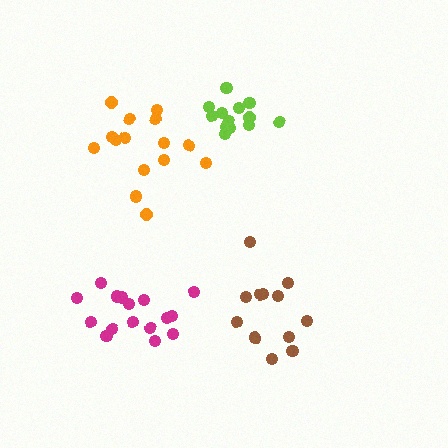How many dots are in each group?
Group 1: 15 dots, Group 2: 13 dots, Group 3: 12 dots, Group 4: 17 dots (57 total).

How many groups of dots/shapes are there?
There are 4 groups.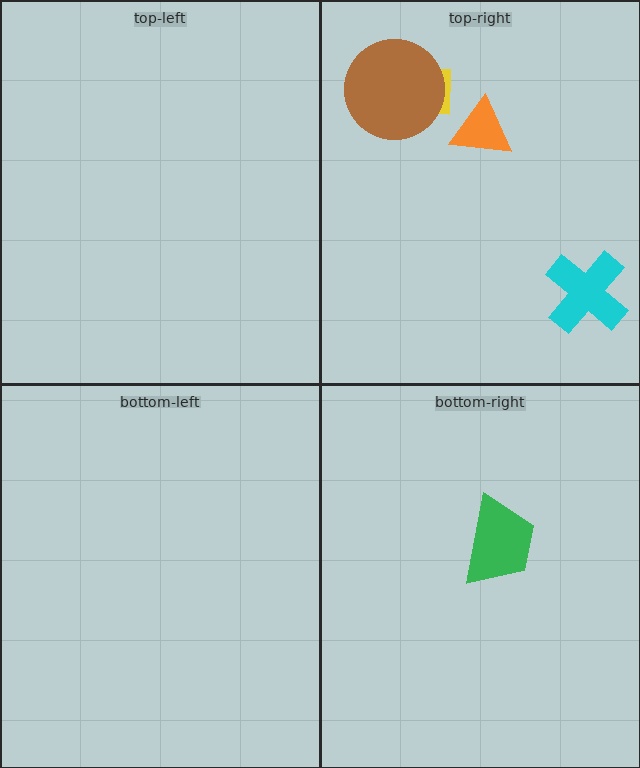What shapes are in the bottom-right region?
The green trapezoid.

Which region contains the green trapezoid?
The bottom-right region.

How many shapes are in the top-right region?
4.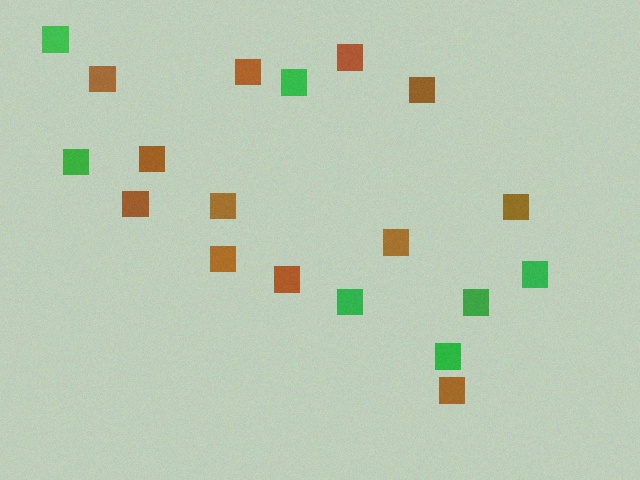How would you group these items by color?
There are 2 groups: one group of brown squares (12) and one group of green squares (7).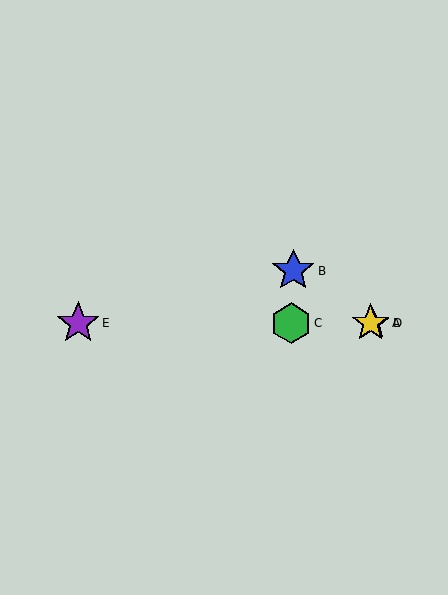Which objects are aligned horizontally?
Objects A, C, D, E are aligned horizontally.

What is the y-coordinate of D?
Object D is at y≈323.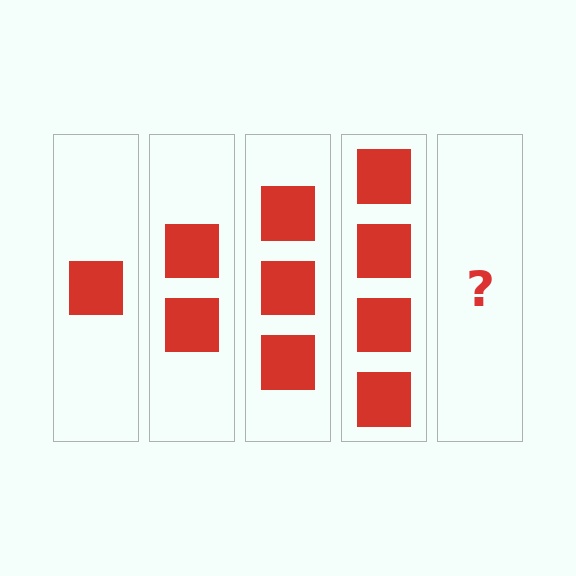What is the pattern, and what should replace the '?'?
The pattern is that each step adds one more square. The '?' should be 5 squares.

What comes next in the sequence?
The next element should be 5 squares.